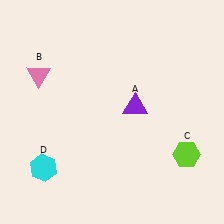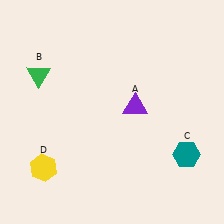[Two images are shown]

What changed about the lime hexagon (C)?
In Image 1, C is lime. In Image 2, it changed to teal.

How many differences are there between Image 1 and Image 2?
There are 3 differences between the two images.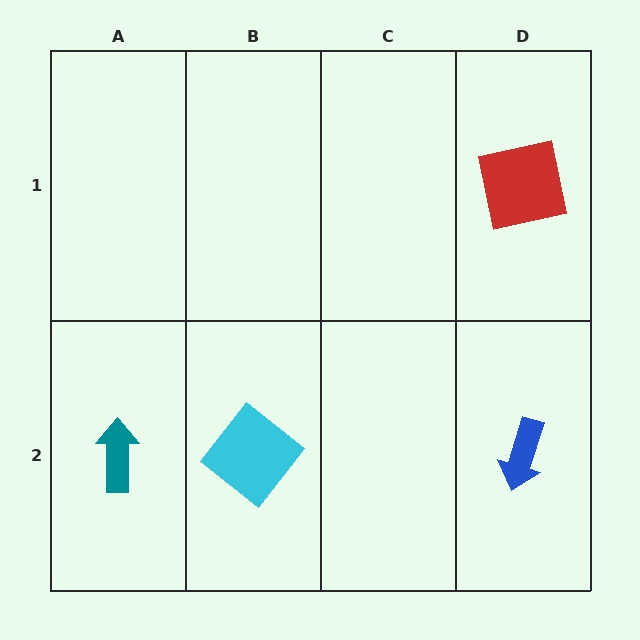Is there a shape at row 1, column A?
No, that cell is empty.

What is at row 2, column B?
A cyan diamond.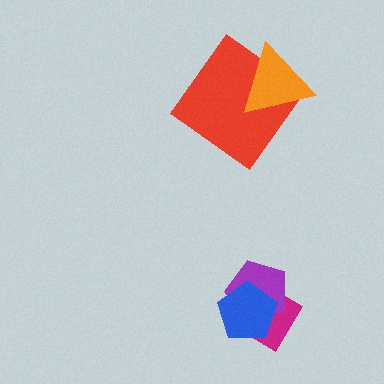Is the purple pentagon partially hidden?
Yes, it is partially covered by another shape.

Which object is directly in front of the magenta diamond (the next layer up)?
The purple pentagon is directly in front of the magenta diamond.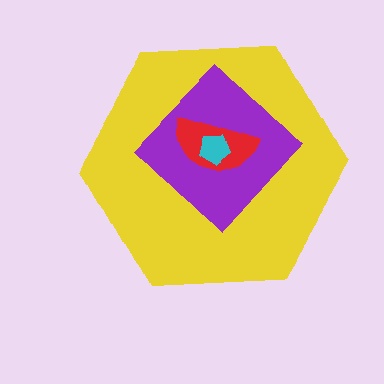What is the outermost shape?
The yellow hexagon.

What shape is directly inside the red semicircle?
The cyan pentagon.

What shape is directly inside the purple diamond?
The red semicircle.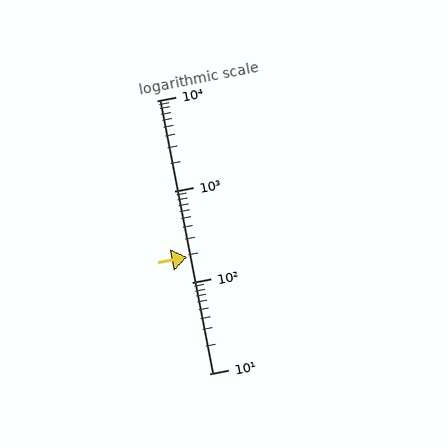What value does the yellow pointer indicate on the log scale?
The pointer indicates approximately 190.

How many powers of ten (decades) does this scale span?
The scale spans 3 decades, from 10 to 10000.